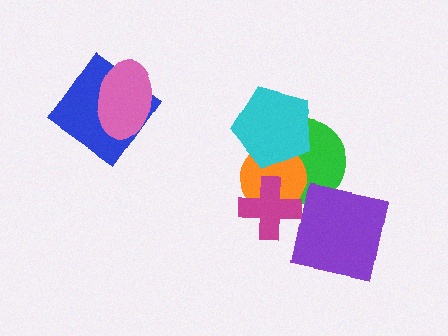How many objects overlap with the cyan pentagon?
2 objects overlap with the cyan pentagon.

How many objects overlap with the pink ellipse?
1 object overlaps with the pink ellipse.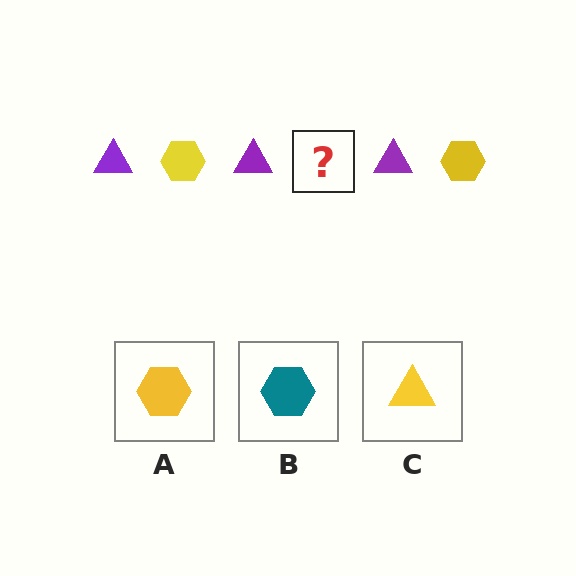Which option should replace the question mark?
Option A.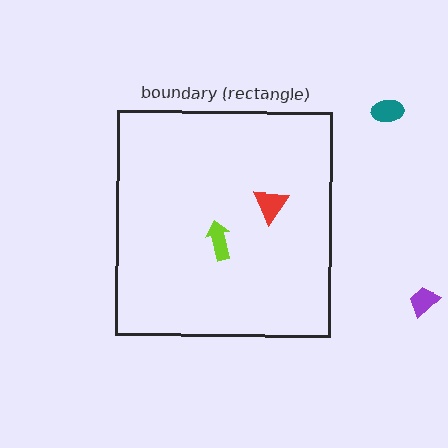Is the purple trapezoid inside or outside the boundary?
Outside.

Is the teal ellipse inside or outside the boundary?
Outside.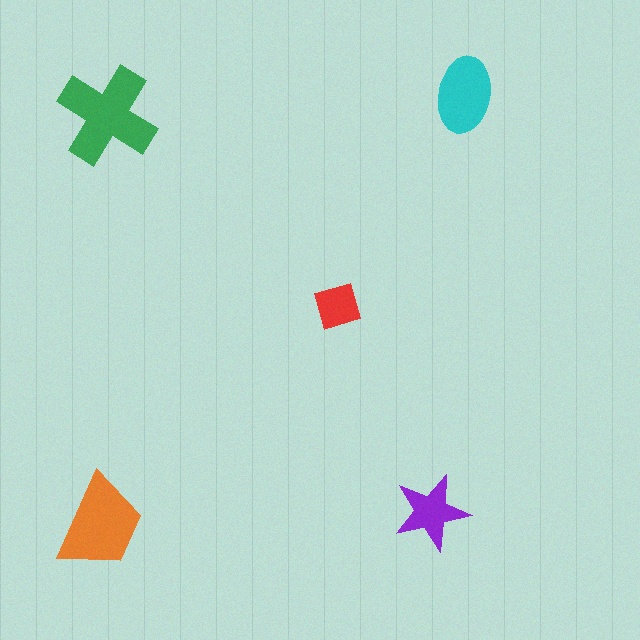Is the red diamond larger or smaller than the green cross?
Smaller.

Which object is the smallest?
The red diamond.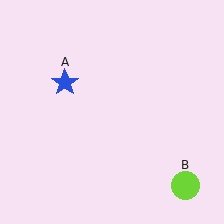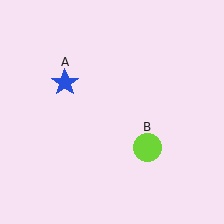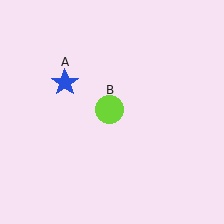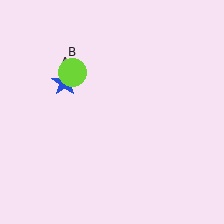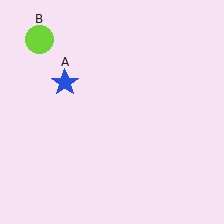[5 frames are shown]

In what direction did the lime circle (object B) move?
The lime circle (object B) moved up and to the left.